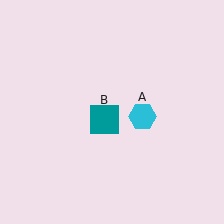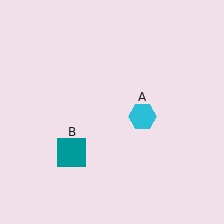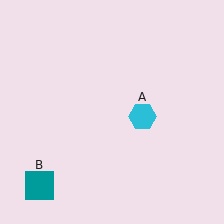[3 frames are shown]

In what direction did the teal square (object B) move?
The teal square (object B) moved down and to the left.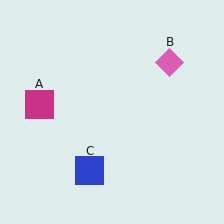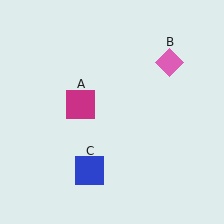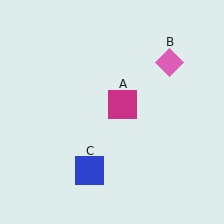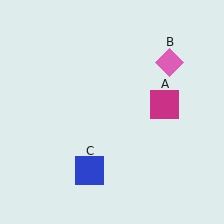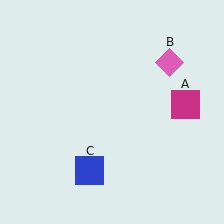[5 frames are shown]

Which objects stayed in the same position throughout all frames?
Pink diamond (object B) and blue square (object C) remained stationary.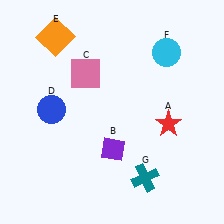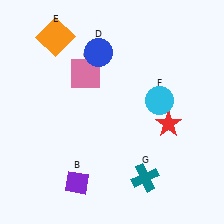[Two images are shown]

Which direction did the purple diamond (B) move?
The purple diamond (B) moved left.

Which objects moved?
The objects that moved are: the purple diamond (B), the blue circle (D), the cyan circle (F).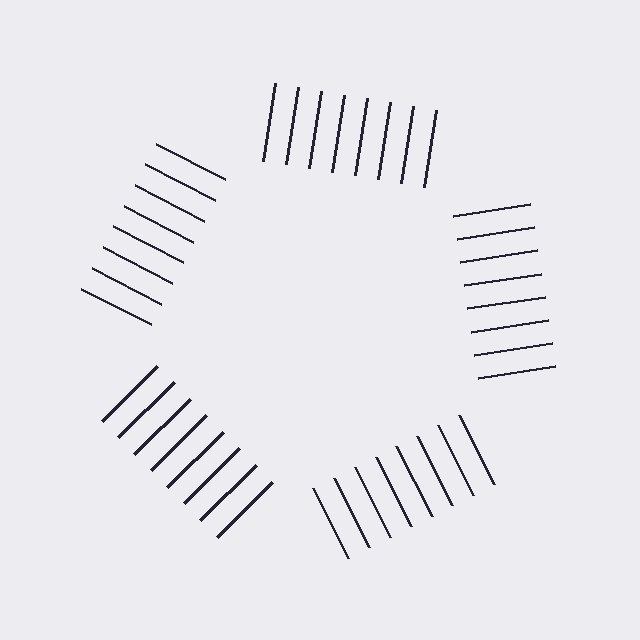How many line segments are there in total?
40 — 8 along each of the 5 edges.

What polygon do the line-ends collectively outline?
An illusory pentagon — the line segments terminate on its edges but no continuous stroke is drawn.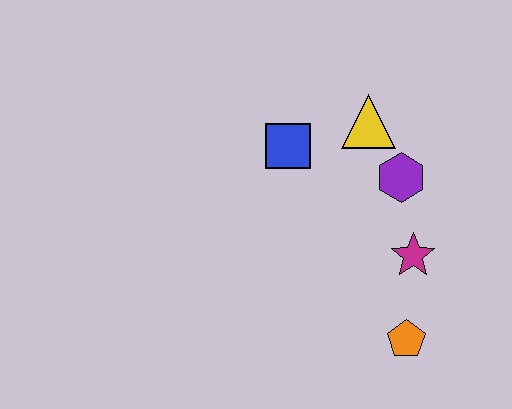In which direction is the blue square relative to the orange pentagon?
The blue square is above the orange pentagon.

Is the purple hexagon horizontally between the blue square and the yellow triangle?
No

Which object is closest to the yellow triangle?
The purple hexagon is closest to the yellow triangle.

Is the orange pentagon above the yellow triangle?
No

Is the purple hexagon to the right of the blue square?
Yes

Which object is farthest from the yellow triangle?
The orange pentagon is farthest from the yellow triangle.